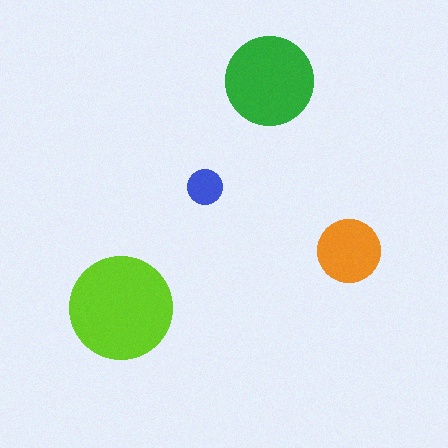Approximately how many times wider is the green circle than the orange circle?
About 1.5 times wider.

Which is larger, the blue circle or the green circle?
The green one.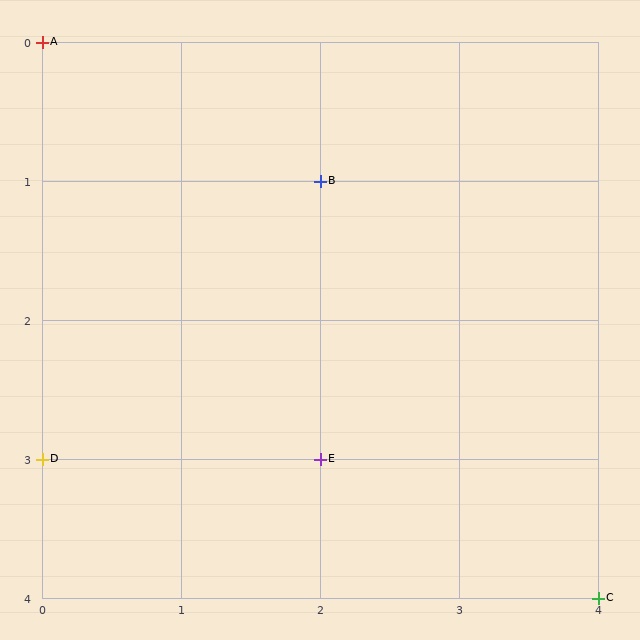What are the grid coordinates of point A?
Point A is at grid coordinates (0, 0).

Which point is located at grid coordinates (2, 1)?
Point B is at (2, 1).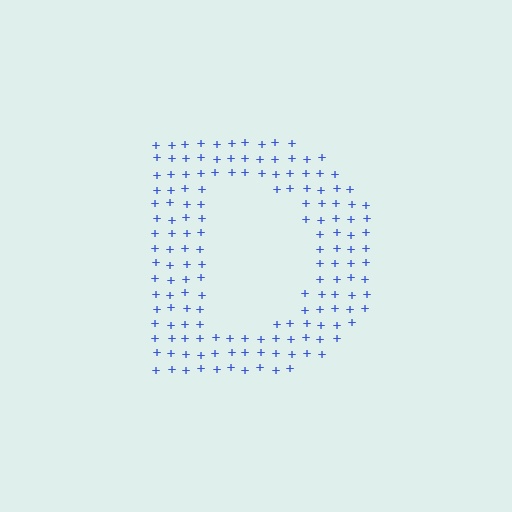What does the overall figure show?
The overall figure shows the letter D.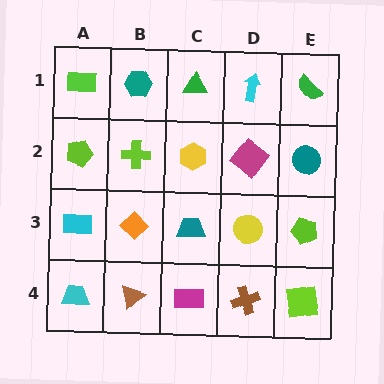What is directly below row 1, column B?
A lime cross.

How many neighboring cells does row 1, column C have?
3.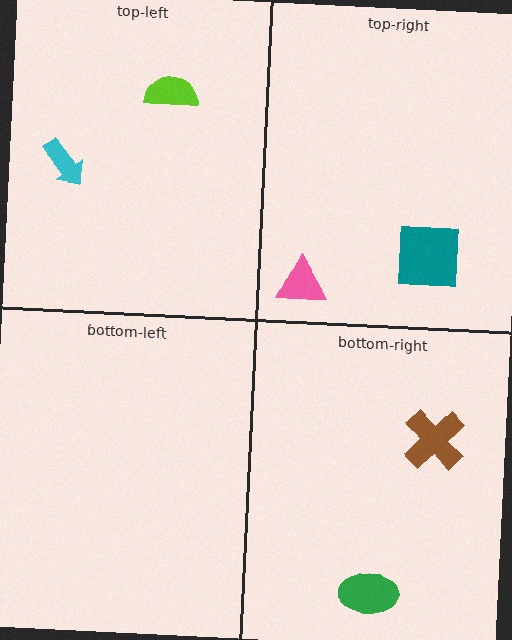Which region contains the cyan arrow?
The top-left region.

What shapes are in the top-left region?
The lime semicircle, the cyan arrow.